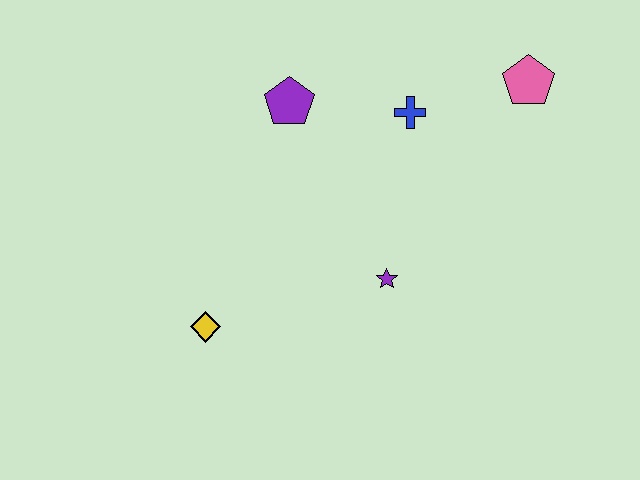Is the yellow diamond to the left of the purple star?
Yes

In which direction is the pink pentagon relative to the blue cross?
The pink pentagon is to the right of the blue cross.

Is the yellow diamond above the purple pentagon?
No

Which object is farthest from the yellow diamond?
The pink pentagon is farthest from the yellow diamond.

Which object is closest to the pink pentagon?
The blue cross is closest to the pink pentagon.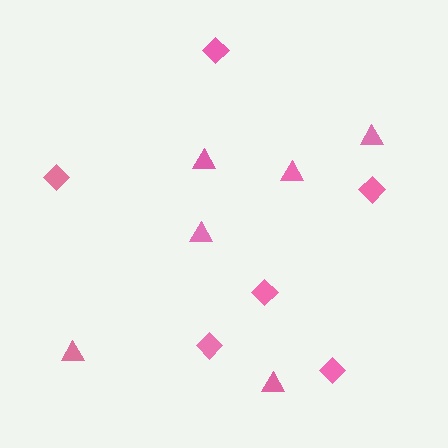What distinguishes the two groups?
There are 2 groups: one group of triangles (6) and one group of diamonds (6).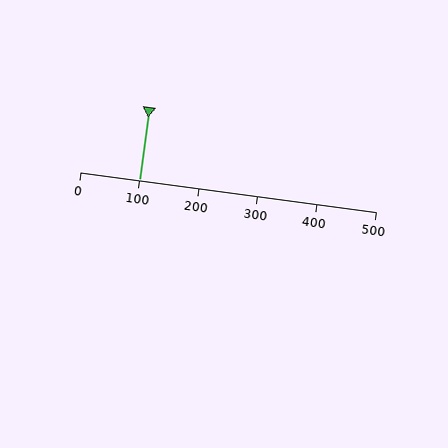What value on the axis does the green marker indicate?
The marker indicates approximately 100.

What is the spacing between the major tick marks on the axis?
The major ticks are spaced 100 apart.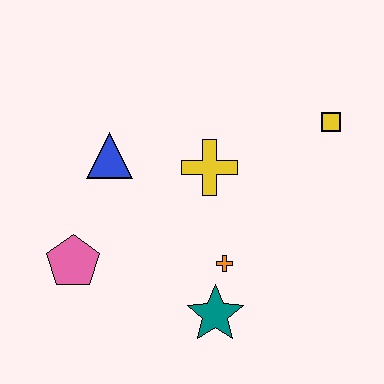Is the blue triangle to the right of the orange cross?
No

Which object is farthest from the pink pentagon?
The yellow square is farthest from the pink pentagon.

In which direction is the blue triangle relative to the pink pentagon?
The blue triangle is above the pink pentagon.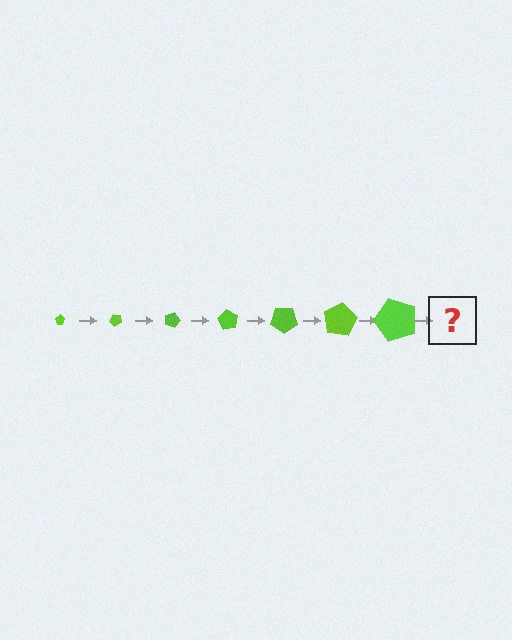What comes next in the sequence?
The next element should be a pentagon, larger than the previous one and rotated 315 degrees from the start.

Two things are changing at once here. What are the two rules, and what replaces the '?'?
The two rules are that the pentagon grows larger each step and it rotates 45 degrees each step. The '?' should be a pentagon, larger than the previous one and rotated 315 degrees from the start.